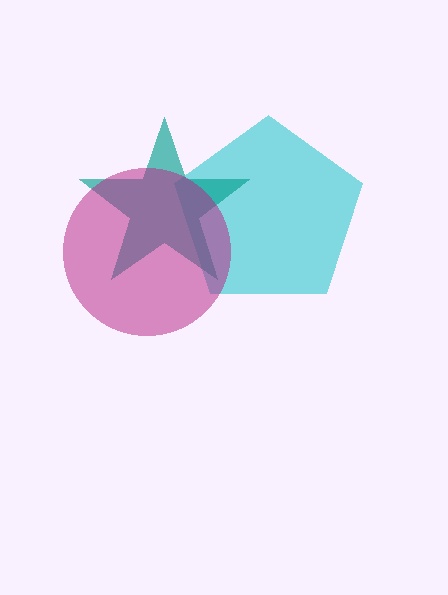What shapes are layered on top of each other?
The layered shapes are: a cyan pentagon, a teal star, a magenta circle.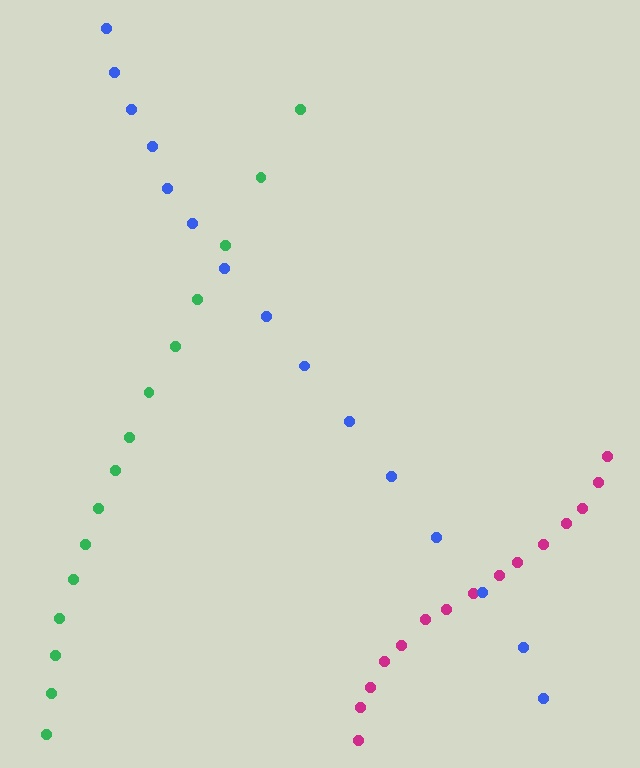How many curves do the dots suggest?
There are 3 distinct paths.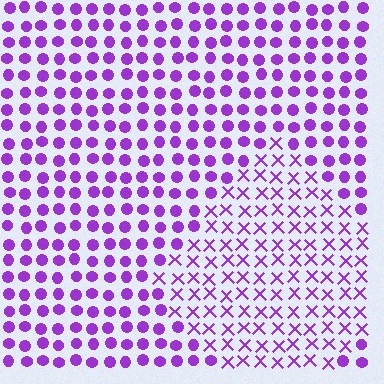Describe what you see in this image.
The image is filled with small purple elements arranged in a uniform grid. A diamond-shaped region contains X marks, while the surrounding area contains circles. The boundary is defined purely by the change in element shape.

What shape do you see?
I see a diamond.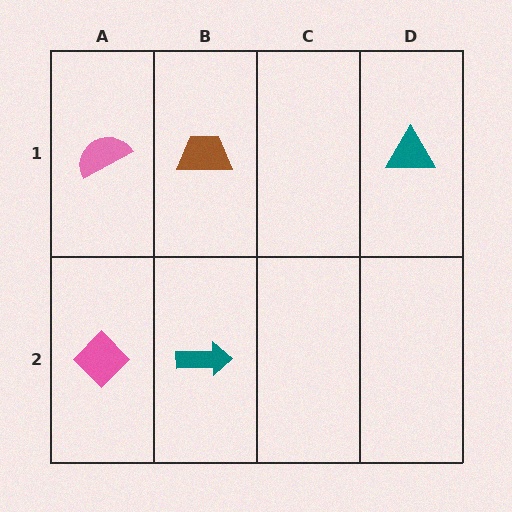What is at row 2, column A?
A pink diamond.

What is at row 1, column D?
A teal triangle.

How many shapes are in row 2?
2 shapes.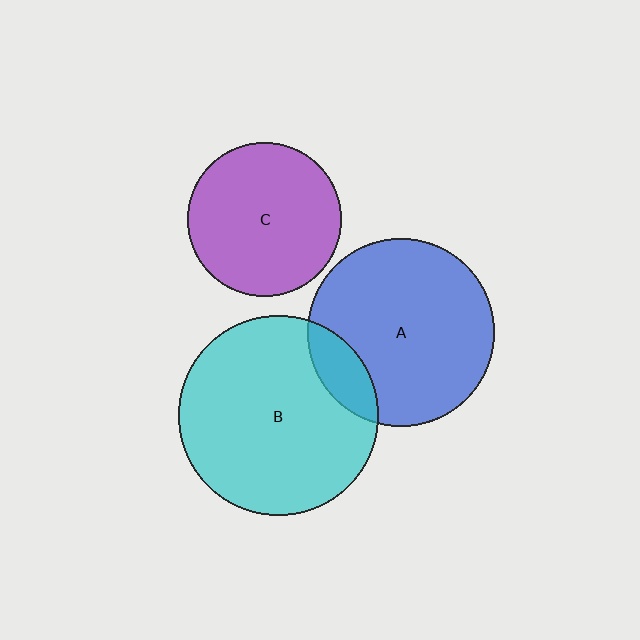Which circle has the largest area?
Circle B (cyan).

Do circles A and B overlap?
Yes.